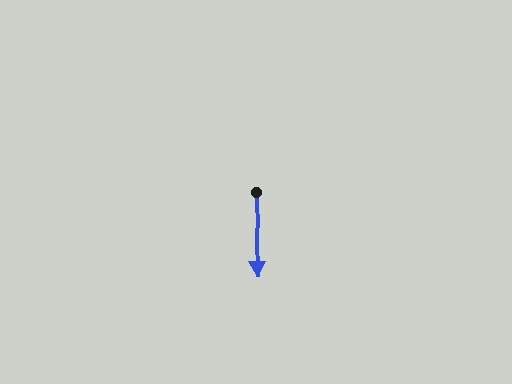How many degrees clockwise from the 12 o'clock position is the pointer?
Approximately 178 degrees.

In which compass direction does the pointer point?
South.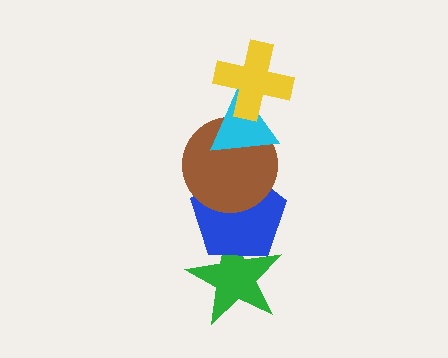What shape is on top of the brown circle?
The cyan triangle is on top of the brown circle.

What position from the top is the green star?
The green star is 5th from the top.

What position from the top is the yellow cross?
The yellow cross is 1st from the top.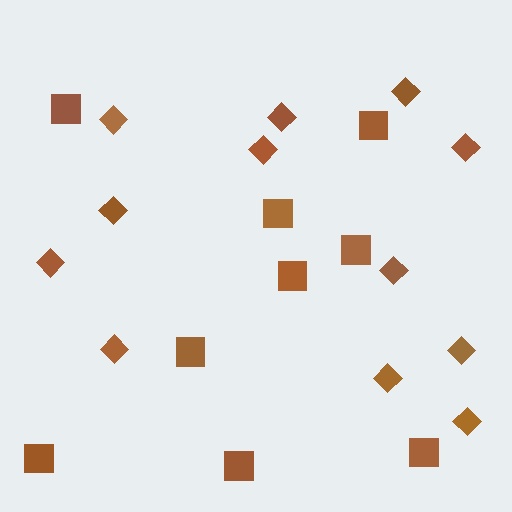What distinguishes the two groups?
There are 2 groups: one group of diamonds (12) and one group of squares (9).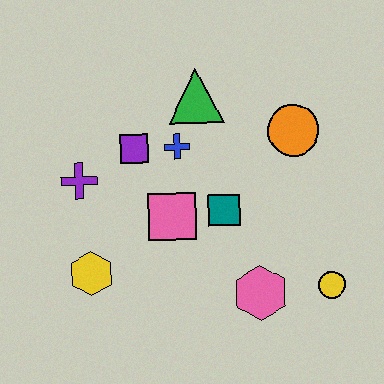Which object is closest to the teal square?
The pink square is closest to the teal square.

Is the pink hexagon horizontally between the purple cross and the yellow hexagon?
No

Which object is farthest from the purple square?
The yellow circle is farthest from the purple square.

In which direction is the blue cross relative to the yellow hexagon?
The blue cross is above the yellow hexagon.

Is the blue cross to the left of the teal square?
Yes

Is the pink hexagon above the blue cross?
No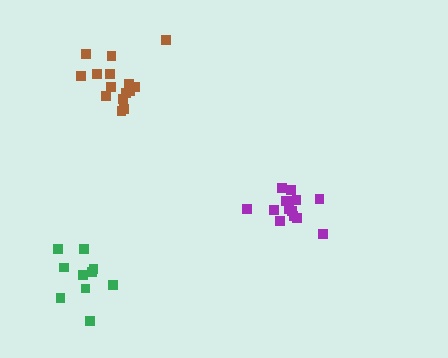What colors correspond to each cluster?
The clusters are colored: brown, green, purple.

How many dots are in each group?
Group 1: 15 dots, Group 2: 10 dots, Group 3: 14 dots (39 total).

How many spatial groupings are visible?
There are 3 spatial groupings.